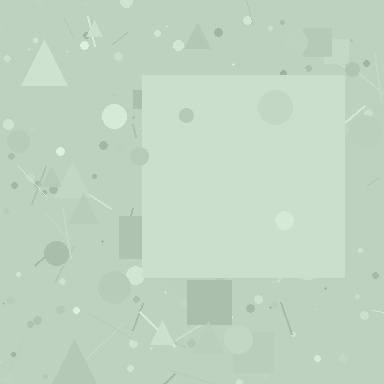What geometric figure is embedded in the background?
A square is embedded in the background.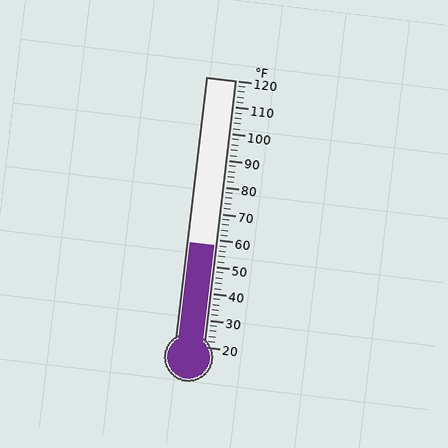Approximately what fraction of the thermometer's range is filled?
The thermometer is filled to approximately 40% of its range.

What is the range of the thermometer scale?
The thermometer scale ranges from 20°F to 120°F.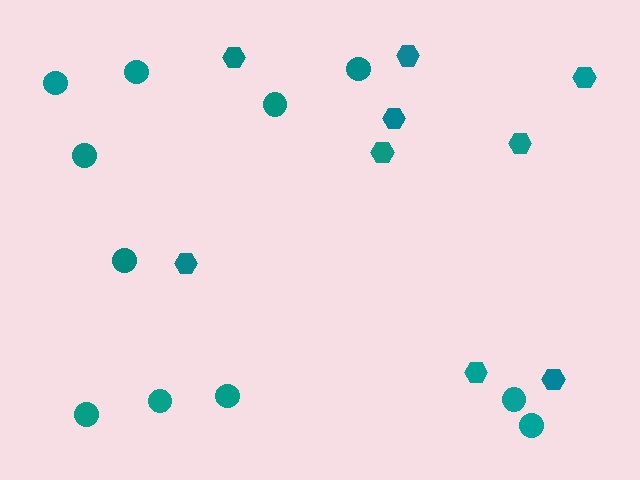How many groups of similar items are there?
There are 2 groups: one group of hexagons (9) and one group of circles (11).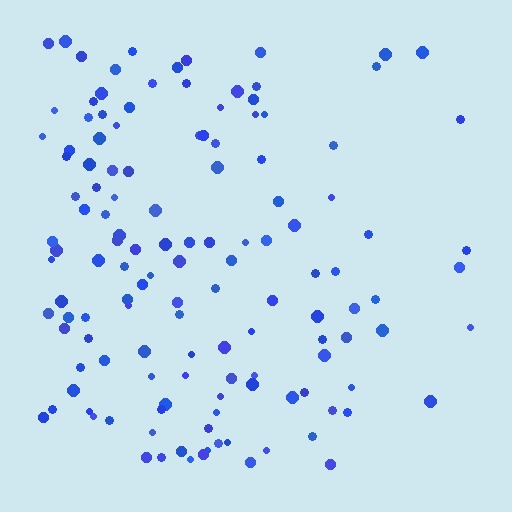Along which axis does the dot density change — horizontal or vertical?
Horizontal.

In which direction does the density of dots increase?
From right to left, with the left side densest.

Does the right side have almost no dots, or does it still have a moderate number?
Still a moderate number, just noticeably fewer than the left.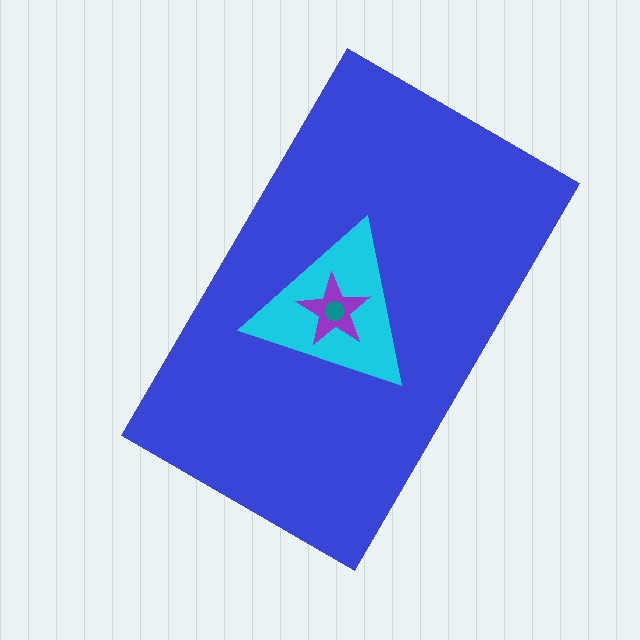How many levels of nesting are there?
4.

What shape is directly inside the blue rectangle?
The cyan triangle.